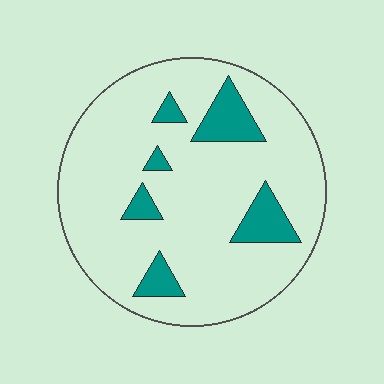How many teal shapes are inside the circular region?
6.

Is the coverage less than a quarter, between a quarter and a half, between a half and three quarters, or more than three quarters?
Less than a quarter.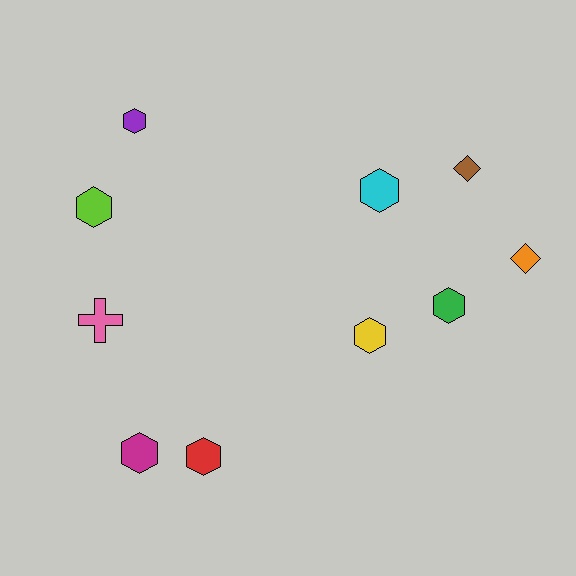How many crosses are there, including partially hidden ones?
There is 1 cross.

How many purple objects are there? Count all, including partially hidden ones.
There is 1 purple object.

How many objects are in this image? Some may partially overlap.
There are 10 objects.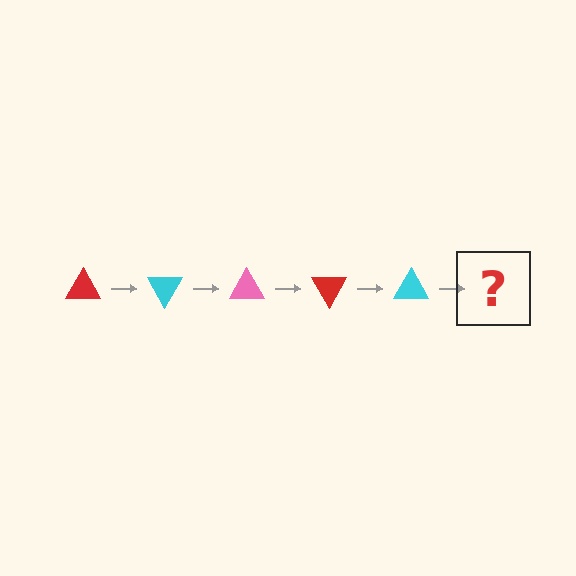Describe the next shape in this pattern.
It should be a pink triangle, rotated 300 degrees from the start.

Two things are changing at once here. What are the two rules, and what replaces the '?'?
The two rules are that it rotates 60 degrees each step and the color cycles through red, cyan, and pink. The '?' should be a pink triangle, rotated 300 degrees from the start.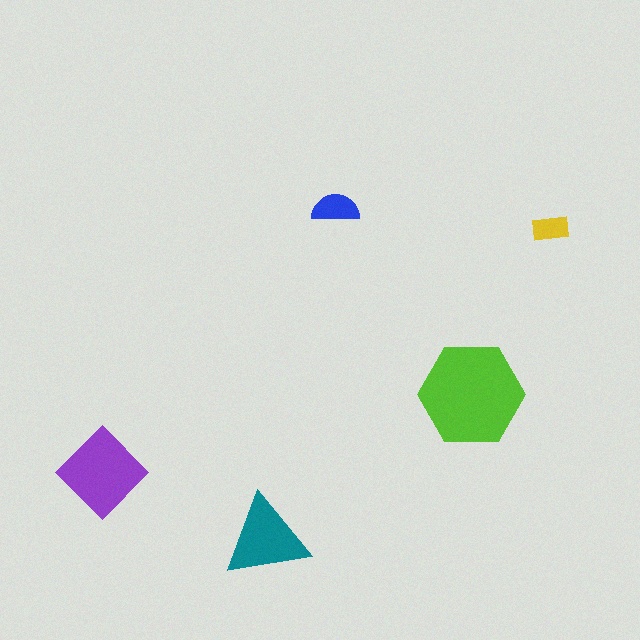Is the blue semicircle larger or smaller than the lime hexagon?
Smaller.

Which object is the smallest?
The yellow rectangle.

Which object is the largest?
The lime hexagon.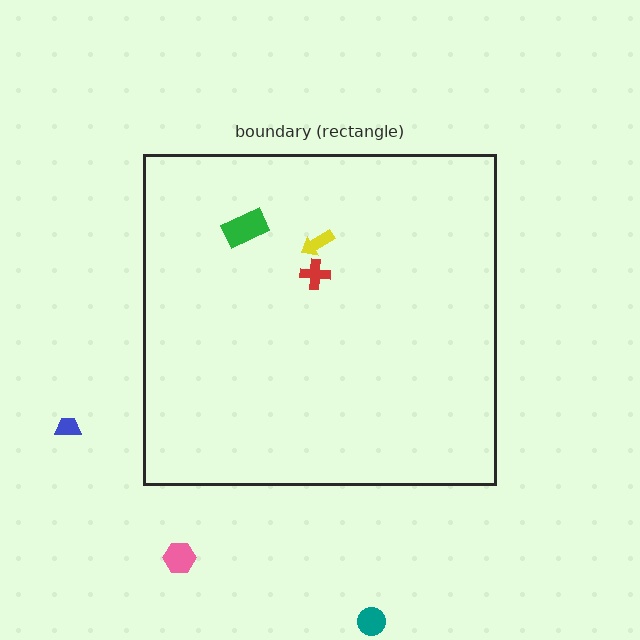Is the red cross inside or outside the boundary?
Inside.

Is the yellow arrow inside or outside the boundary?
Inside.